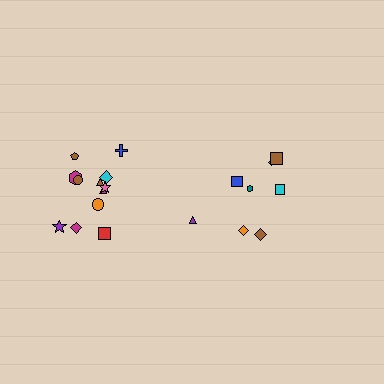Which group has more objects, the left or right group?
The left group.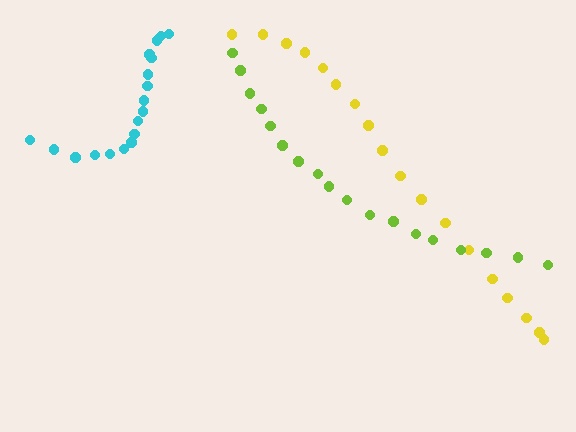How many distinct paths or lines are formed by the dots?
There are 3 distinct paths.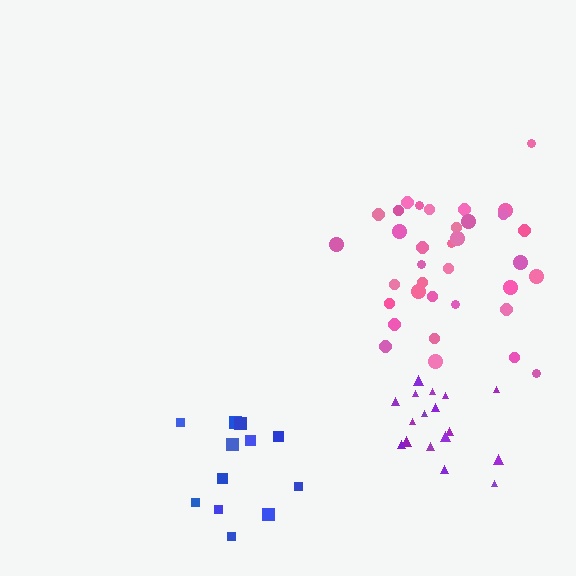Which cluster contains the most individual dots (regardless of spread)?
Pink (35).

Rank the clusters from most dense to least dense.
purple, blue, pink.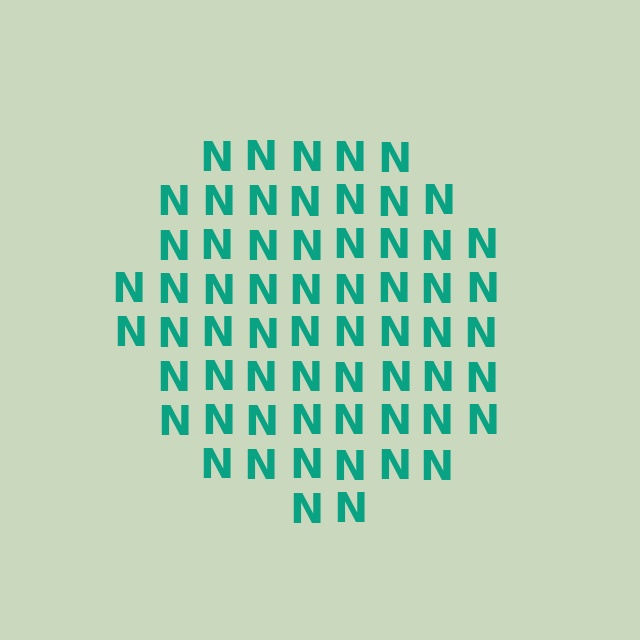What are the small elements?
The small elements are letter N's.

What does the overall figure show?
The overall figure shows a circle.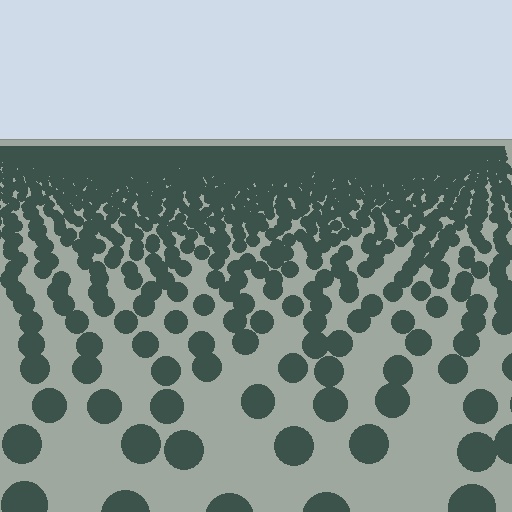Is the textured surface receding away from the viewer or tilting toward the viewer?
The surface is receding away from the viewer. Texture elements get smaller and denser toward the top.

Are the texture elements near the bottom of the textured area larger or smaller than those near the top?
Larger. Near the bottom, elements are closer to the viewer and appear at a bigger on-screen size.